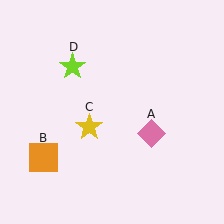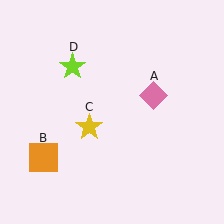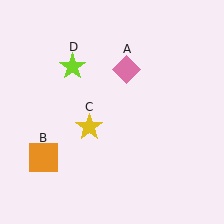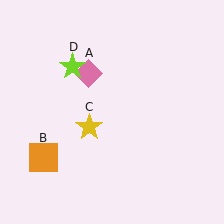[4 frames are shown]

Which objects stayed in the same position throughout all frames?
Orange square (object B) and yellow star (object C) and lime star (object D) remained stationary.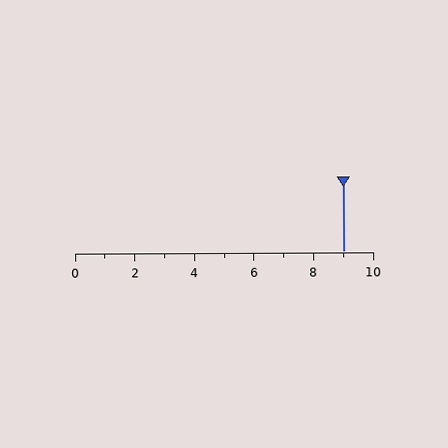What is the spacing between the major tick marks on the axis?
The major ticks are spaced 2 apart.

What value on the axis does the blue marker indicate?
The marker indicates approximately 9.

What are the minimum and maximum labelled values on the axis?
The axis runs from 0 to 10.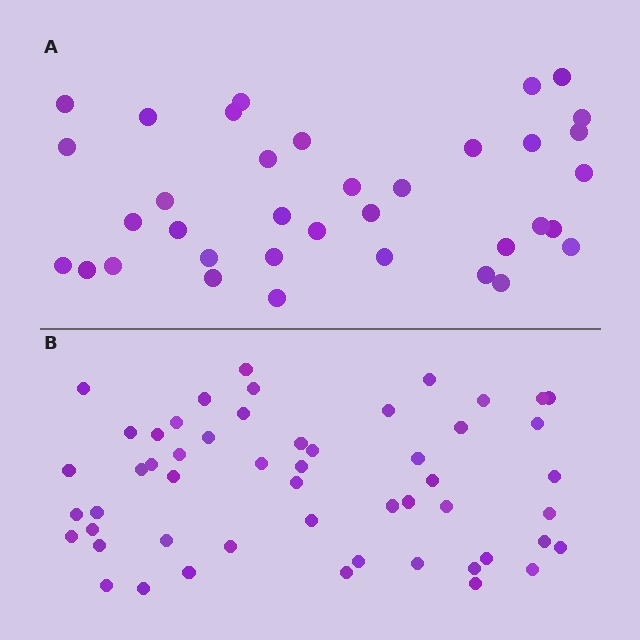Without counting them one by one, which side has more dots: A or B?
Region B (the bottom region) has more dots.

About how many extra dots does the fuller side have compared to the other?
Region B has approximately 15 more dots than region A.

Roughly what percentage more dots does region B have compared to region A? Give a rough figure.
About 45% more.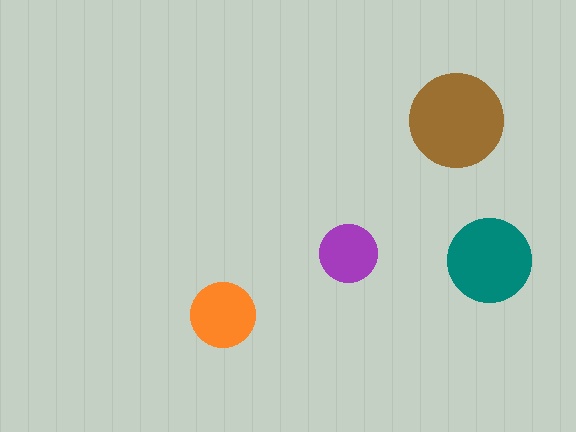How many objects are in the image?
There are 4 objects in the image.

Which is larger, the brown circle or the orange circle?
The brown one.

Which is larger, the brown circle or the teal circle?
The brown one.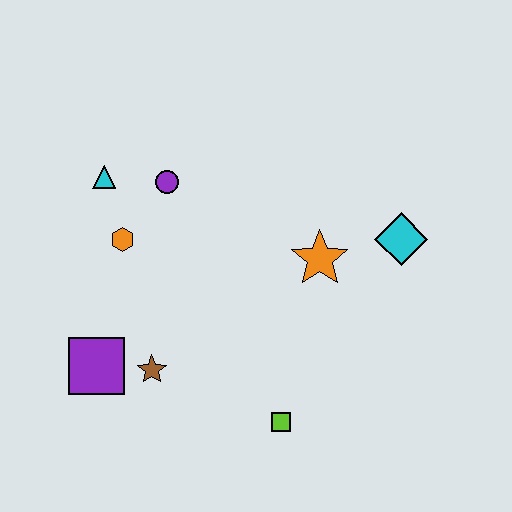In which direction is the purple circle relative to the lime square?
The purple circle is above the lime square.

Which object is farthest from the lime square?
The cyan triangle is farthest from the lime square.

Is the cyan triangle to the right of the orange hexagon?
No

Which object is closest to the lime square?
The brown star is closest to the lime square.